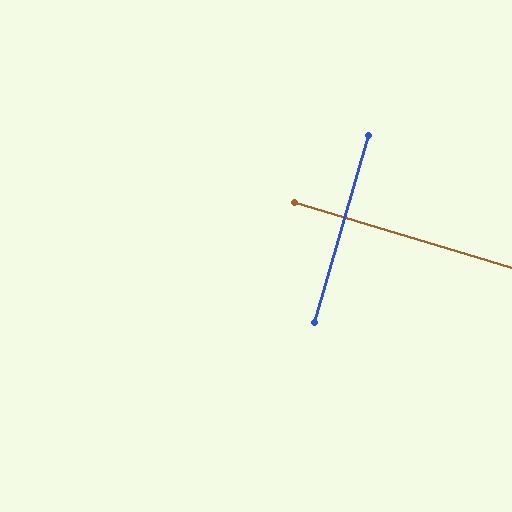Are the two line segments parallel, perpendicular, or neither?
Perpendicular — they meet at approximately 89°.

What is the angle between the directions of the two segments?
Approximately 89 degrees.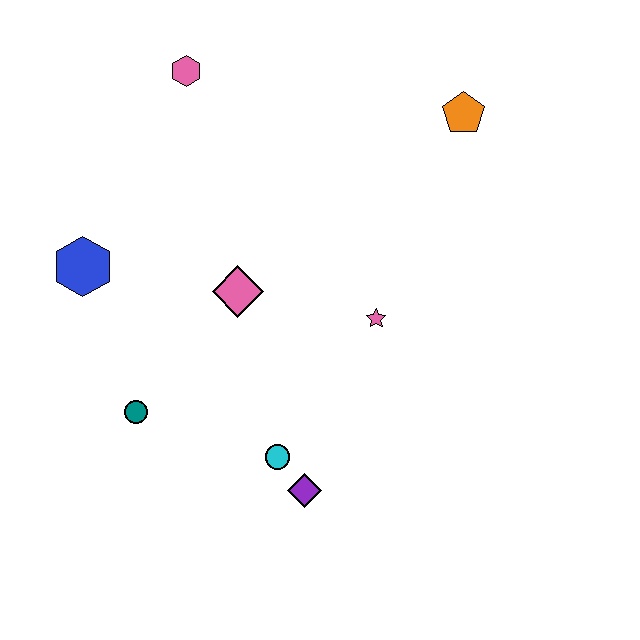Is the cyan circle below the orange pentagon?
Yes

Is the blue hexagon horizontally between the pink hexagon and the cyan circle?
No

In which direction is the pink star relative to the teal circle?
The pink star is to the right of the teal circle.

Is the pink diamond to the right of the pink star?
No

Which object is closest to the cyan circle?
The purple diamond is closest to the cyan circle.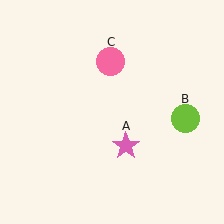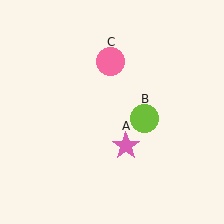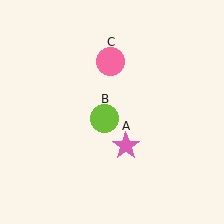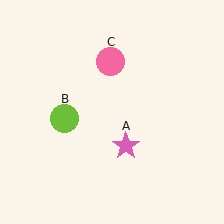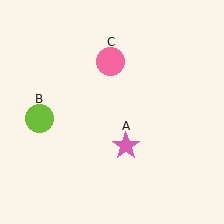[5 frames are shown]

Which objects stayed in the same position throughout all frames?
Pink star (object A) and pink circle (object C) remained stationary.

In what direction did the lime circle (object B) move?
The lime circle (object B) moved left.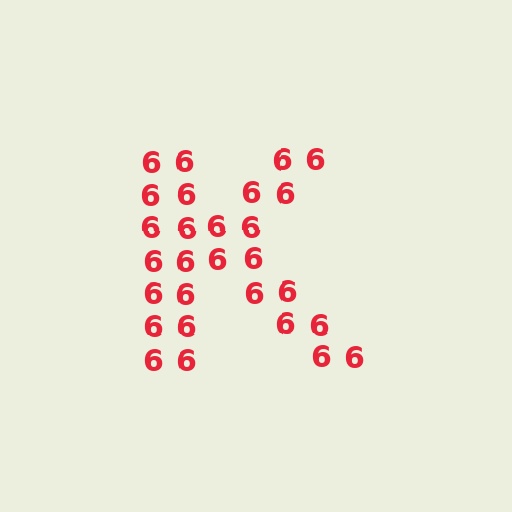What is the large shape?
The large shape is the letter K.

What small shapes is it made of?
It is made of small digit 6's.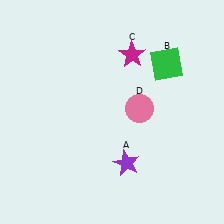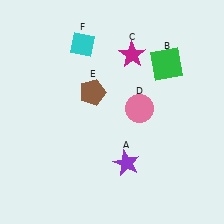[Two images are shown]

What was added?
A brown pentagon (E), a cyan diamond (F) were added in Image 2.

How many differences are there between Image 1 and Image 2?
There are 2 differences between the two images.